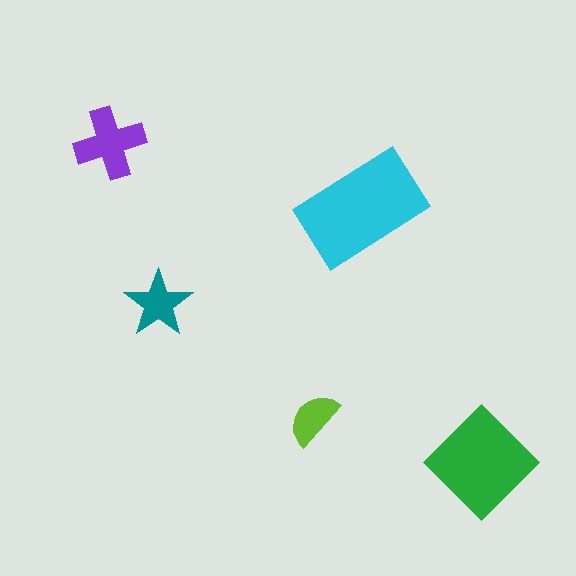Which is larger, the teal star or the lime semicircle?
The teal star.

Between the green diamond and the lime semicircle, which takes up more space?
The green diamond.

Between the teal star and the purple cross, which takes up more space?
The purple cross.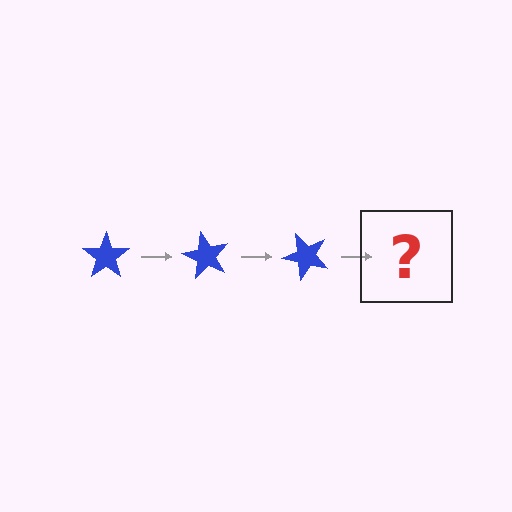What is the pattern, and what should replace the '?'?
The pattern is that the star rotates 60 degrees each step. The '?' should be a blue star rotated 180 degrees.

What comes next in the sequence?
The next element should be a blue star rotated 180 degrees.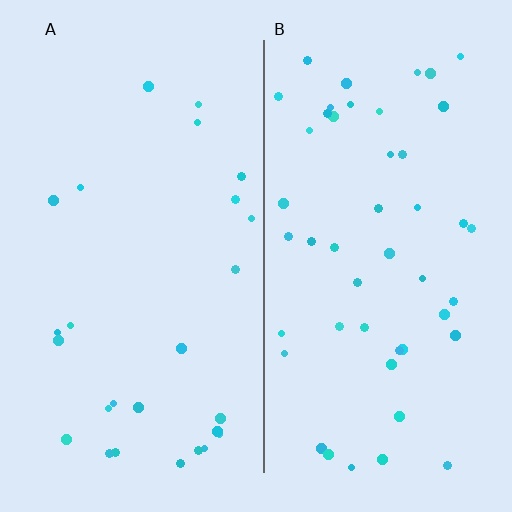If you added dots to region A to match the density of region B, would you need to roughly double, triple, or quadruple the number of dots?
Approximately double.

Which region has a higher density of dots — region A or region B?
B (the right).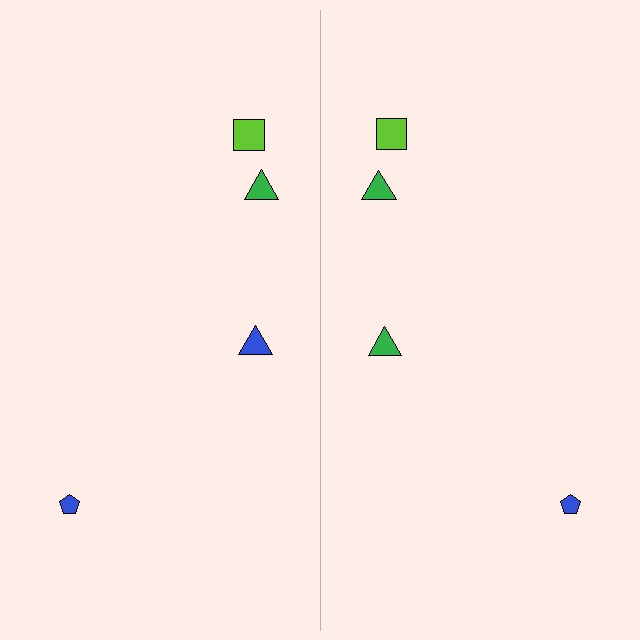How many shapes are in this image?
There are 8 shapes in this image.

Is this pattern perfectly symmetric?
No, the pattern is not perfectly symmetric. The green triangle on the right side breaks the symmetry — its mirror counterpart is blue.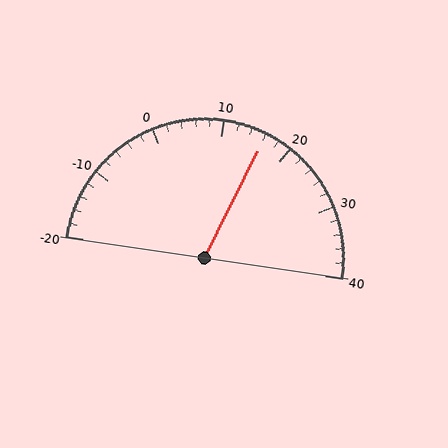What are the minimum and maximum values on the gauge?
The gauge ranges from -20 to 40.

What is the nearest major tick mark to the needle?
The nearest major tick mark is 20.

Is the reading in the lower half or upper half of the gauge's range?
The reading is in the upper half of the range (-20 to 40).